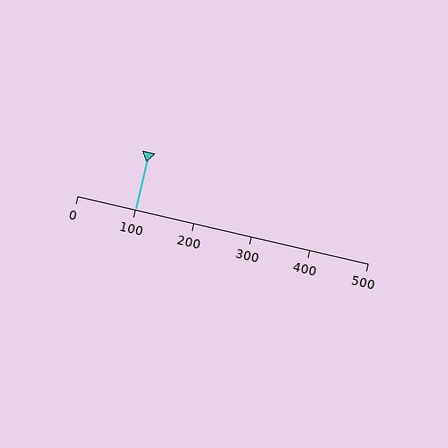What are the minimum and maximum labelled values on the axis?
The axis runs from 0 to 500.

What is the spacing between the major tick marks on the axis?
The major ticks are spaced 100 apart.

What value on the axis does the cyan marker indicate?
The marker indicates approximately 100.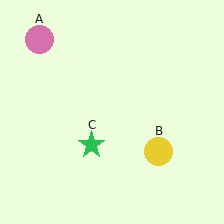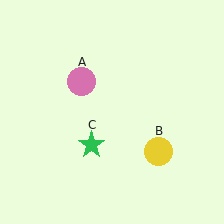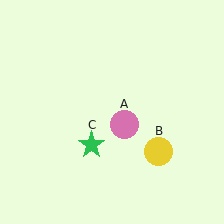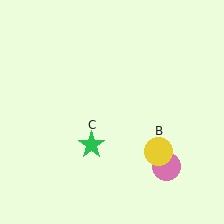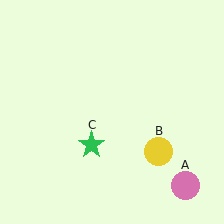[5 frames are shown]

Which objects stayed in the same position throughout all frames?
Yellow circle (object B) and green star (object C) remained stationary.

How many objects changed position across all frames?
1 object changed position: pink circle (object A).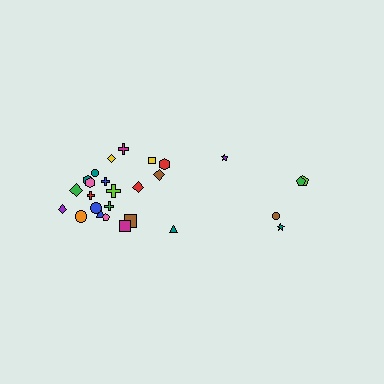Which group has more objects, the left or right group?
The left group.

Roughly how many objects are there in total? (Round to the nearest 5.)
Roughly 25 objects in total.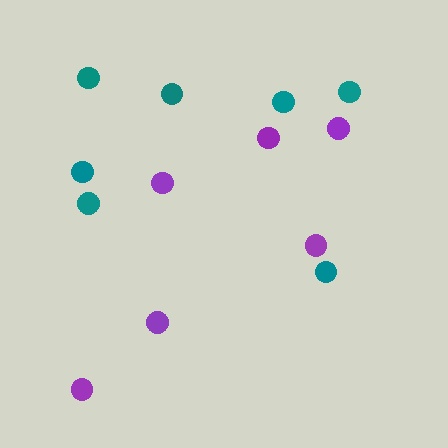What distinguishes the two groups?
There are 2 groups: one group of purple circles (6) and one group of teal circles (7).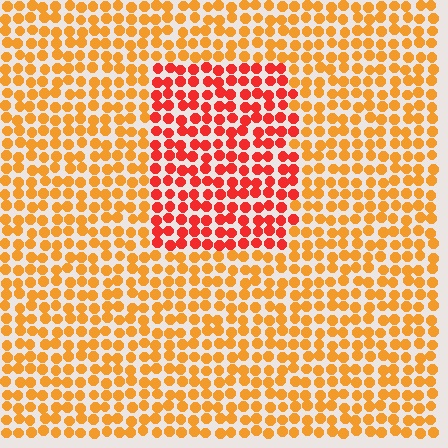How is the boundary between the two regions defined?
The boundary is defined purely by a slight shift in hue (about 34 degrees). Spacing, size, and orientation are identical on both sides.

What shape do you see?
I see a rectangle.